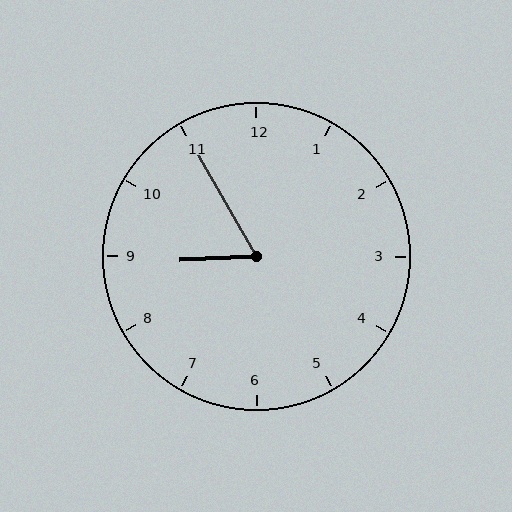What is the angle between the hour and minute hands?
Approximately 62 degrees.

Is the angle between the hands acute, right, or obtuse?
It is acute.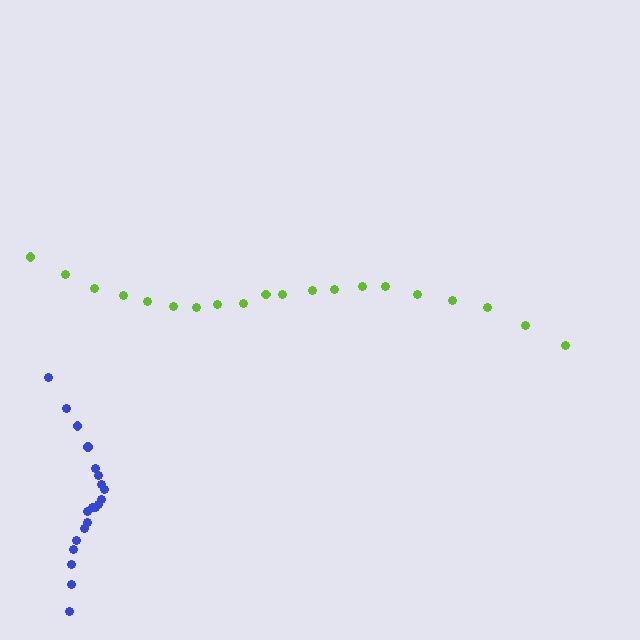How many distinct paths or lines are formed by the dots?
There are 2 distinct paths.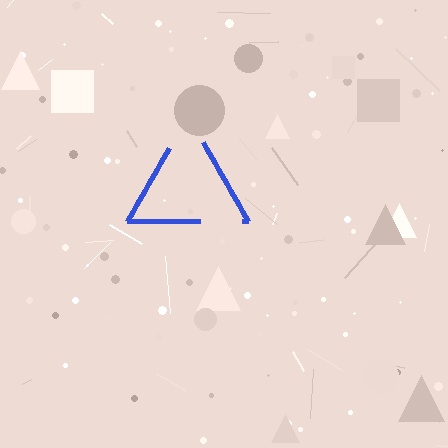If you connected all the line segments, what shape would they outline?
They would outline a triangle.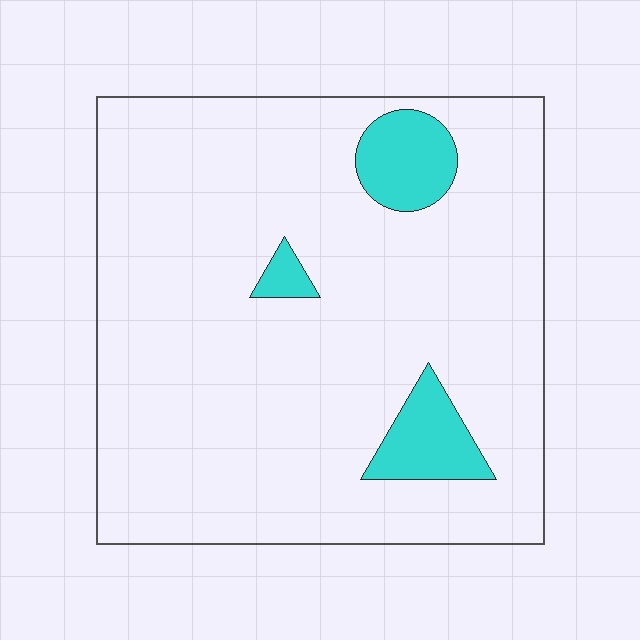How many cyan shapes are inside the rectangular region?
3.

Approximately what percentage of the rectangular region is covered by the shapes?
Approximately 10%.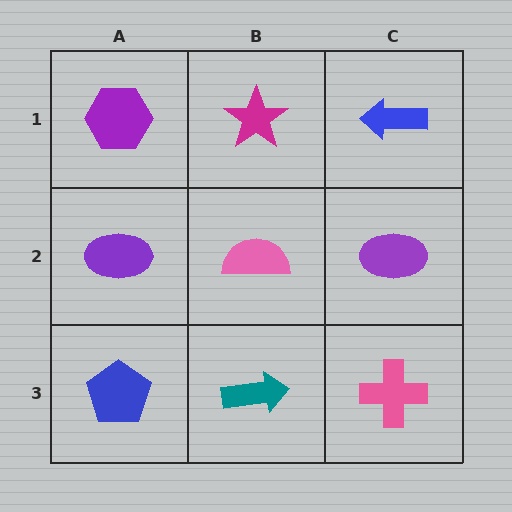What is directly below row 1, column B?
A pink semicircle.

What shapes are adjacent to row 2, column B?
A magenta star (row 1, column B), a teal arrow (row 3, column B), a purple ellipse (row 2, column A), a purple ellipse (row 2, column C).